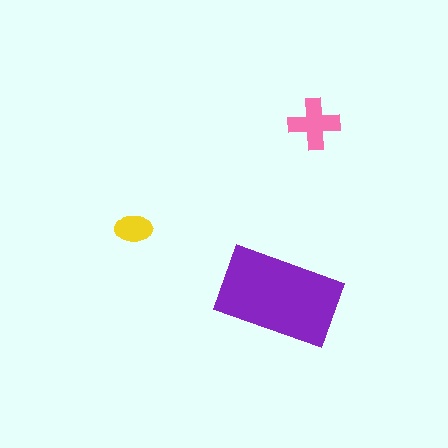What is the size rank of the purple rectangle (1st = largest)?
1st.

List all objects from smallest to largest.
The yellow ellipse, the pink cross, the purple rectangle.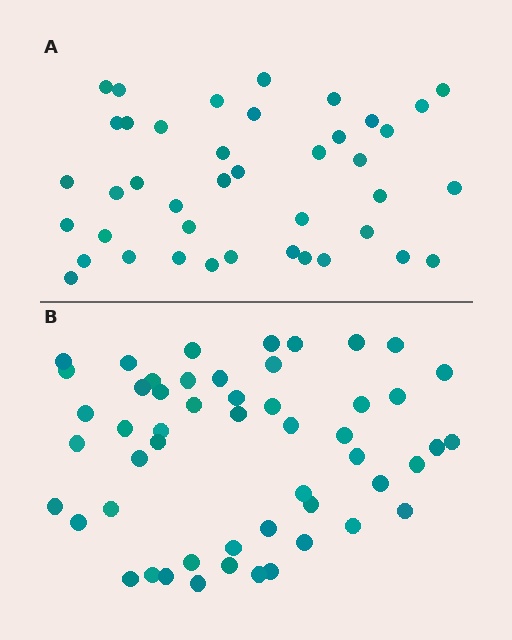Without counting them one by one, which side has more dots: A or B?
Region B (the bottom region) has more dots.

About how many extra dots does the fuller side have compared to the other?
Region B has roughly 12 or so more dots than region A.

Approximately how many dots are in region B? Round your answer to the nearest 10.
About 50 dots. (The exact count is 52, which rounds to 50.)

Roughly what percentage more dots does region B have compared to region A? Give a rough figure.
About 25% more.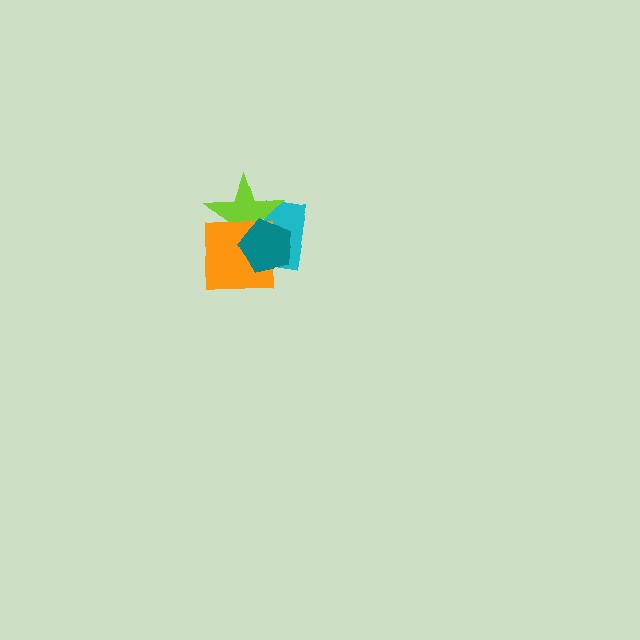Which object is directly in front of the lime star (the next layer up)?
The orange square is directly in front of the lime star.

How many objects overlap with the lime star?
3 objects overlap with the lime star.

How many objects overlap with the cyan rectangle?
3 objects overlap with the cyan rectangle.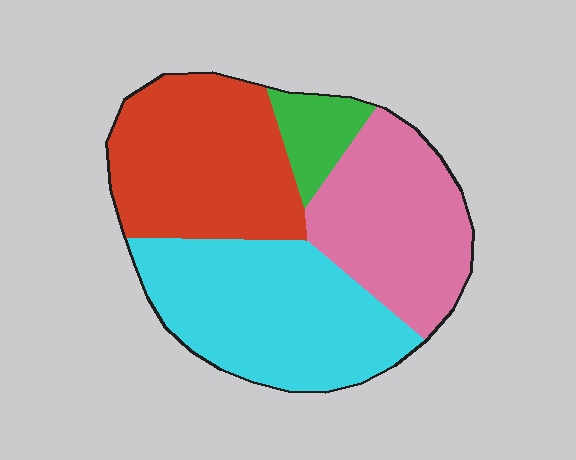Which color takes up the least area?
Green, at roughly 5%.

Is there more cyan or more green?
Cyan.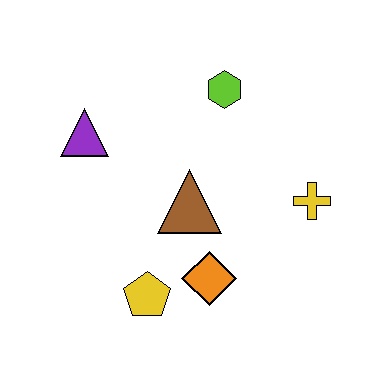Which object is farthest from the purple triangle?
The yellow cross is farthest from the purple triangle.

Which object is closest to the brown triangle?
The orange diamond is closest to the brown triangle.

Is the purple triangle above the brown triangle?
Yes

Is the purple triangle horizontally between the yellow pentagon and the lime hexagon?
No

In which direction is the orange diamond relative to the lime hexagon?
The orange diamond is below the lime hexagon.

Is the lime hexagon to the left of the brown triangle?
No